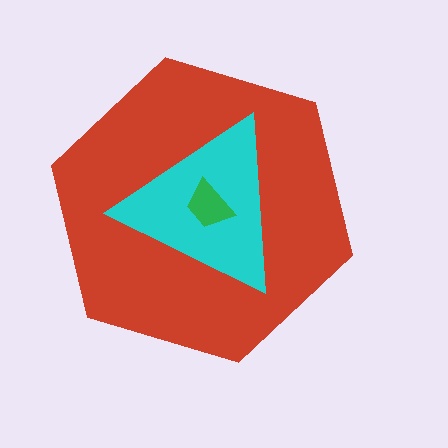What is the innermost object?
The green trapezoid.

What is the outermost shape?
The red hexagon.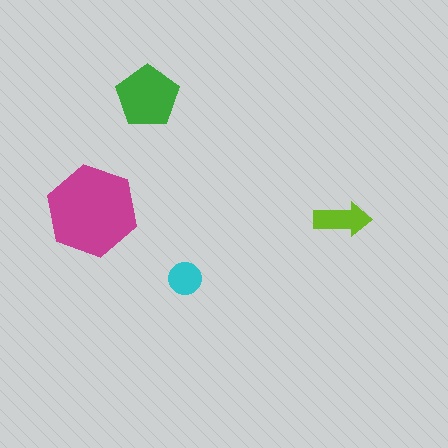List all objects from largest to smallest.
The magenta hexagon, the green pentagon, the lime arrow, the cyan circle.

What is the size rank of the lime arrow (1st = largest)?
3rd.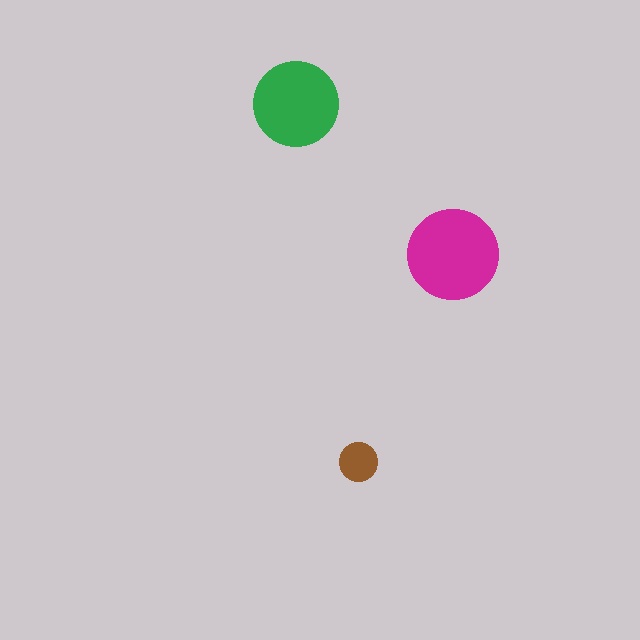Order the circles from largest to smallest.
the magenta one, the green one, the brown one.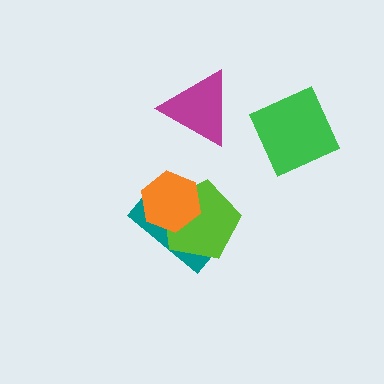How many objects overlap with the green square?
0 objects overlap with the green square.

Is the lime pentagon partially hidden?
Yes, it is partially covered by another shape.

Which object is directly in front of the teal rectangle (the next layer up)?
The lime pentagon is directly in front of the teal rectangle.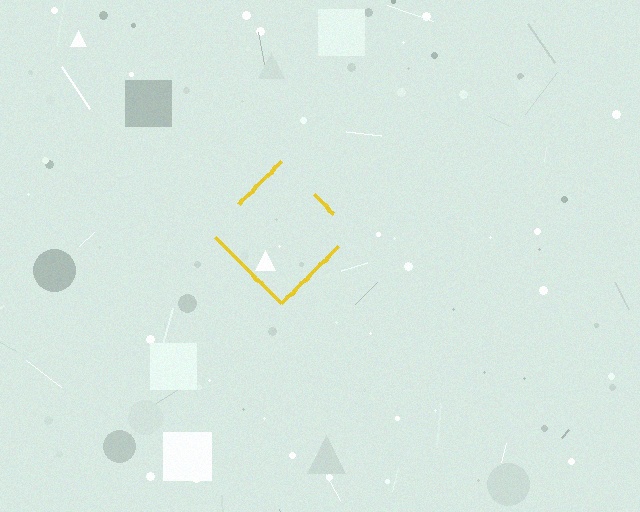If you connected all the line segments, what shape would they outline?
They would outline a diamond.